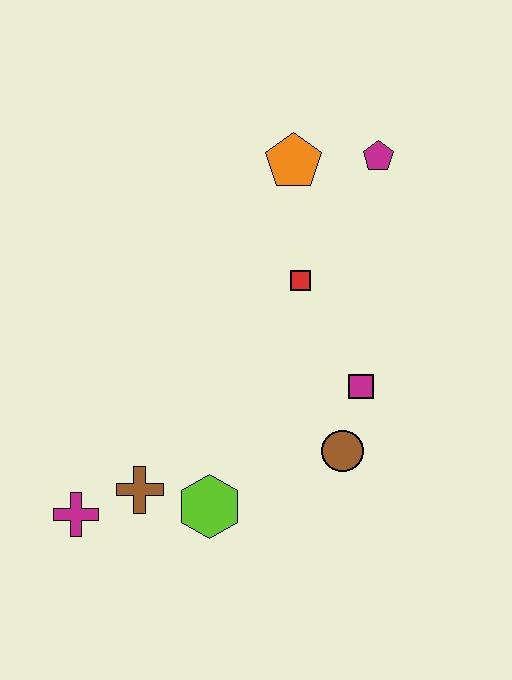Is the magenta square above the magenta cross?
Yes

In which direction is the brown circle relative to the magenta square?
The brown circle is below the magenta square.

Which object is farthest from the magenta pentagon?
The magenta cross is farthest from the magenta pentagon.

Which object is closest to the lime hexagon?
The brown cross is closest to the lime hexagon.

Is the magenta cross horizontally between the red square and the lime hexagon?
No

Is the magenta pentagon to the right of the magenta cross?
Yes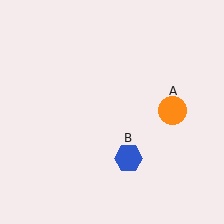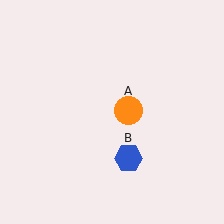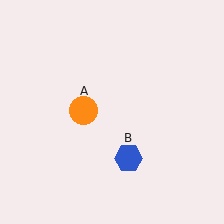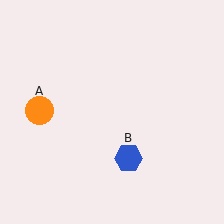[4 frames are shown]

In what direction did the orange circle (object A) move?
The orange circle (object A) moved left.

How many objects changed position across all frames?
1 object changed position: orange circle (object A).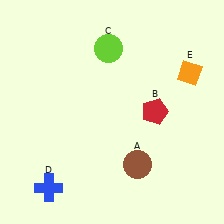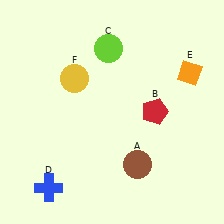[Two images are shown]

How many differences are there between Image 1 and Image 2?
There is 1 difference between the two images.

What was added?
A yellow circle (F) was added in Image 2.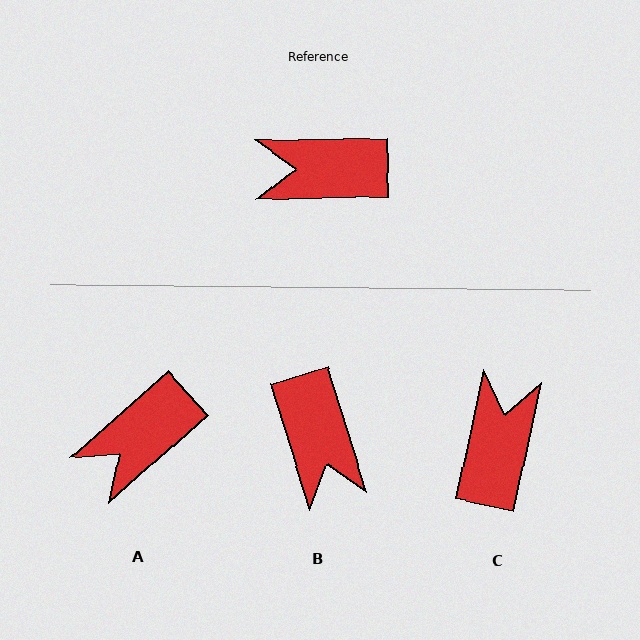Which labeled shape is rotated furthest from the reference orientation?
B, about 106 degrees away.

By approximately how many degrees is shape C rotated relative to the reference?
Approximately 103 degrees clockwise.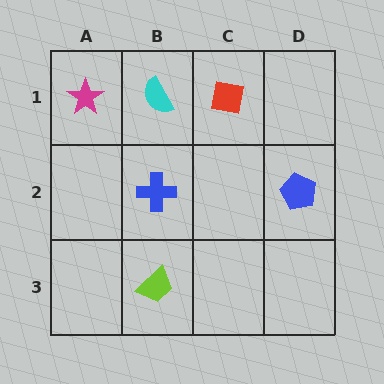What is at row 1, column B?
A cyan semicircle.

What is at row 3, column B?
A lime trapezoid.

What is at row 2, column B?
A blue cross.